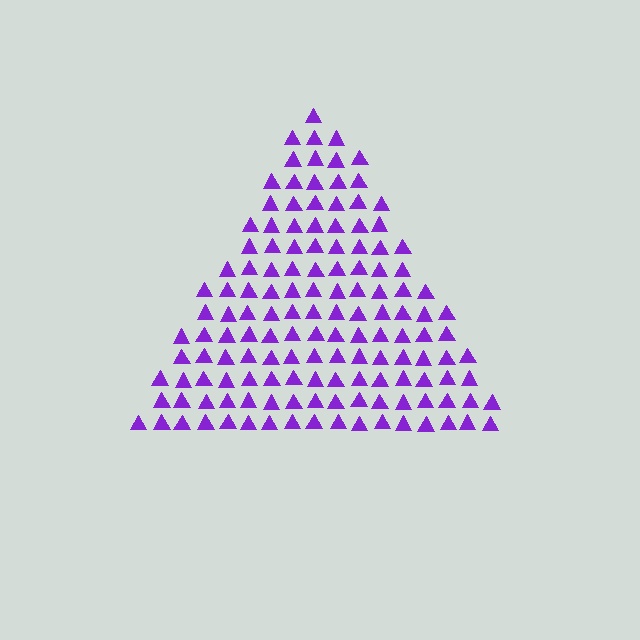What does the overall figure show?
The overall figure shows a triangle.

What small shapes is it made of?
It is made of small triangles.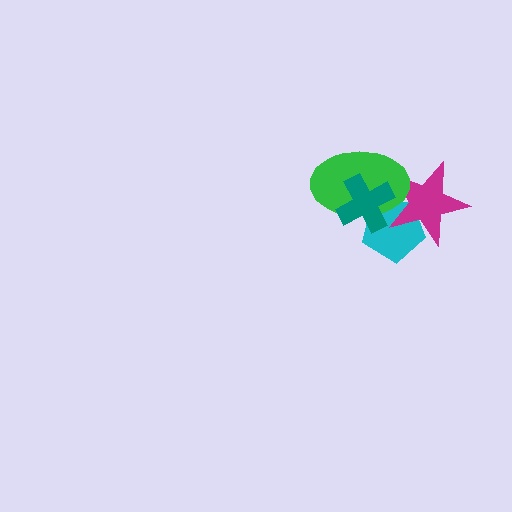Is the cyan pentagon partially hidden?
Yes, it is partially covered by another shape.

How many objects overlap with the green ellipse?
3 objects overlap with the green ellipse.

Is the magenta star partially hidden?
Yes, it is partially covered by another shape.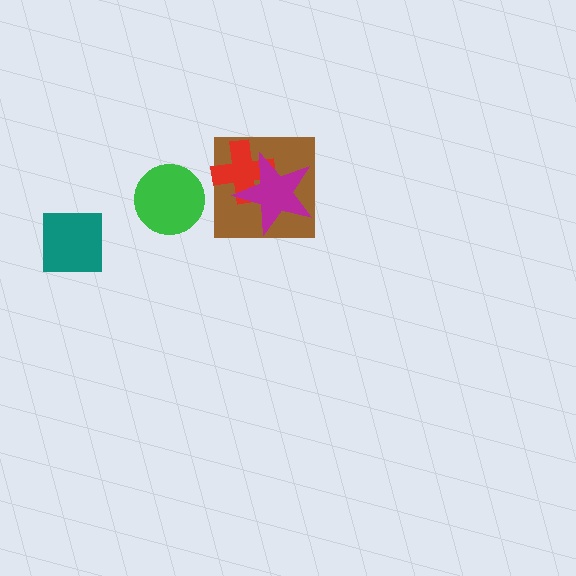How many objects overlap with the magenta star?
2 objects overlap with the magenta star.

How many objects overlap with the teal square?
0 objects overlap with the teal square.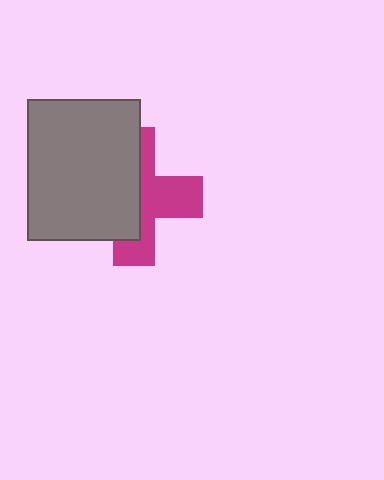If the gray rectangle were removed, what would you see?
You would see the complete magenta cross.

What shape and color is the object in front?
The object in front is a gray rectangle.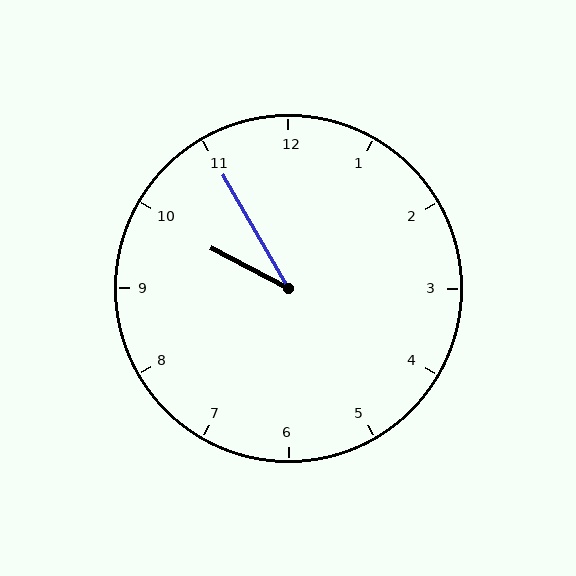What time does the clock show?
9:55.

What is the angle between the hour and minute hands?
Approximately 32 degrees.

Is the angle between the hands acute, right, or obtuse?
It is acute.